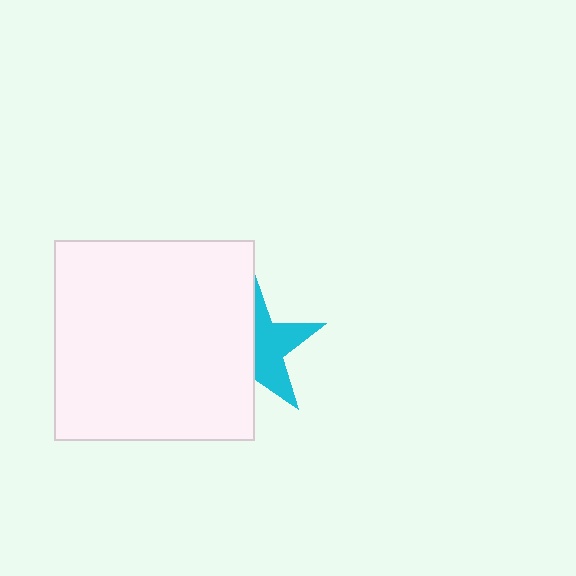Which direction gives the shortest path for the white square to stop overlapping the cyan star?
Moving left gives the shortest separation.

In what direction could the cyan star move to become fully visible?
The cyan star could move right. That would shift it out from behind the white square entirely.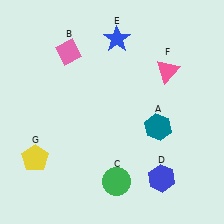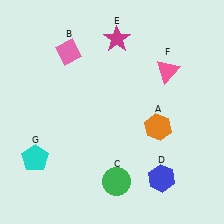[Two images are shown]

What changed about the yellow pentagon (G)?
In Image 1, G is yellow. In Image 2, it changed to cyan.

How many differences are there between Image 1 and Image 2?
There are 3 differences between the two images.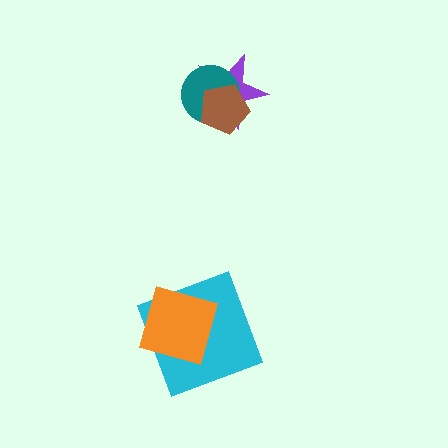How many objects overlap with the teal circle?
2 objects overlap with the teal circle.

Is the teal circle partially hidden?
Yes, it is partially covered by another shape.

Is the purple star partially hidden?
Yes, it is partially covered by another shape.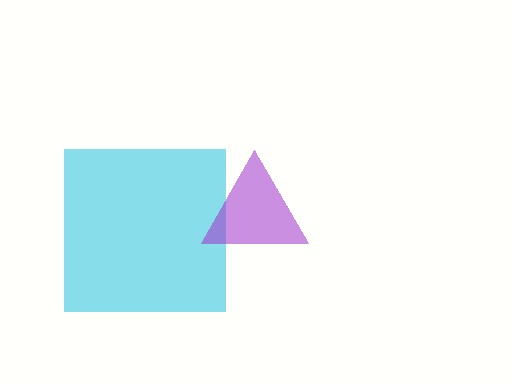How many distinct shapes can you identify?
There are 2 distinct shapes: a cyan square, a purple triangle.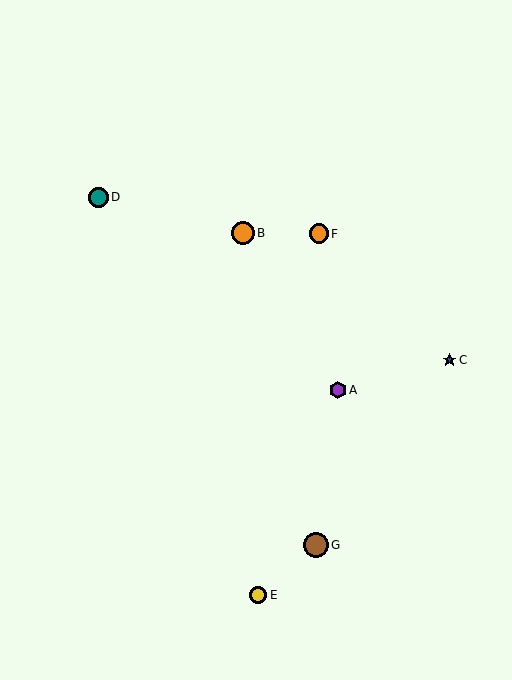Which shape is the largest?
The brown circle (labeled G) is the largest.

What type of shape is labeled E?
Shape E is a yellow circle.